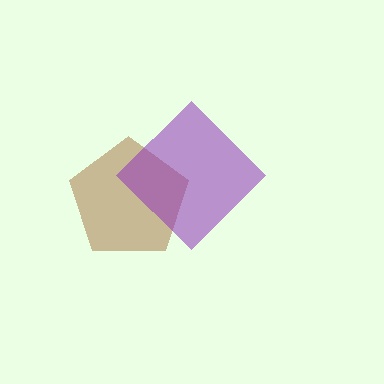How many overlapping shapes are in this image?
There are 2 overlapping shapes in the image.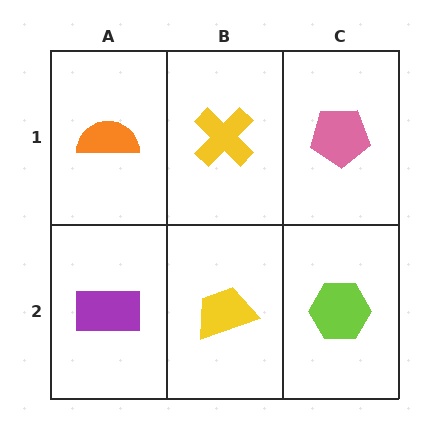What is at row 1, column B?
A yellow cross.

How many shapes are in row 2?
3 shapes.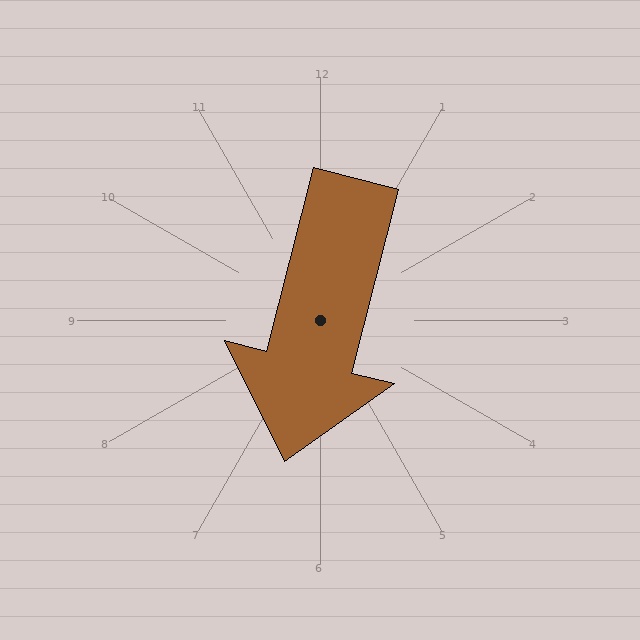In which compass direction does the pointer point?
South.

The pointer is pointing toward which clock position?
Roughly 6 o'clock.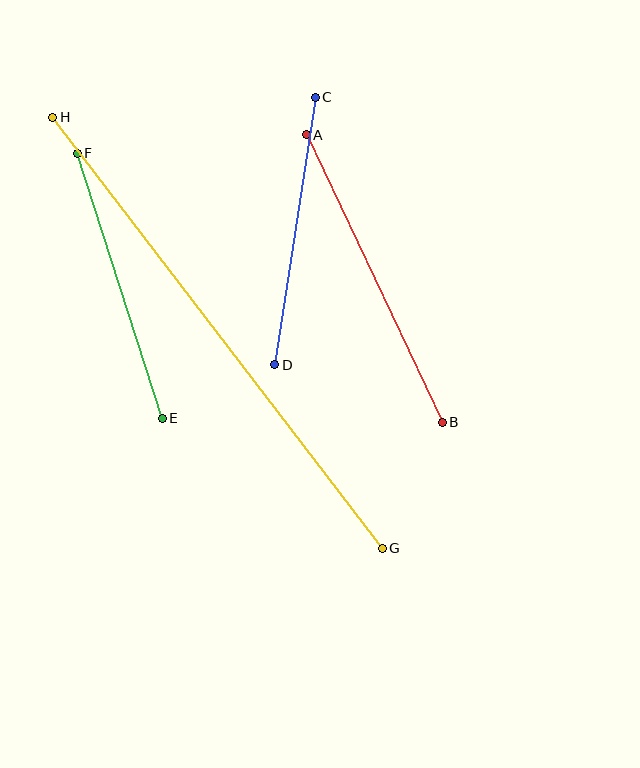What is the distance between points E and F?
The distance is approximately 279 pixels.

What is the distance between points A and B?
The distance is approximately 318 pixels.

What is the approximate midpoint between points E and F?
The midpoint is at approximately (120, 286) pixels.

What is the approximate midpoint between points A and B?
The midpoint is at approximately (374, 279) pixels.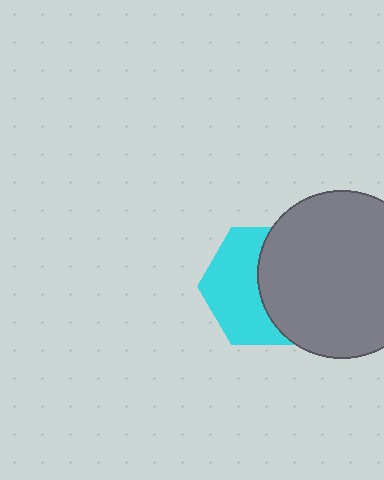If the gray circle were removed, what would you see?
You would see the complete cyan hexagon.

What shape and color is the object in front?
The object in front is a gray circle.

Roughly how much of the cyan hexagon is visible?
About half of it is visible (roughly 51%).